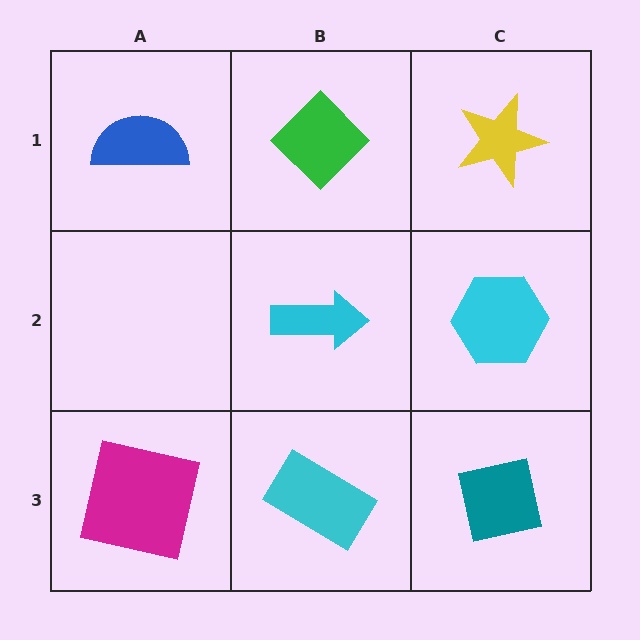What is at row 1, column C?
A yellow star.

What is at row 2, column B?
A cyan arrow.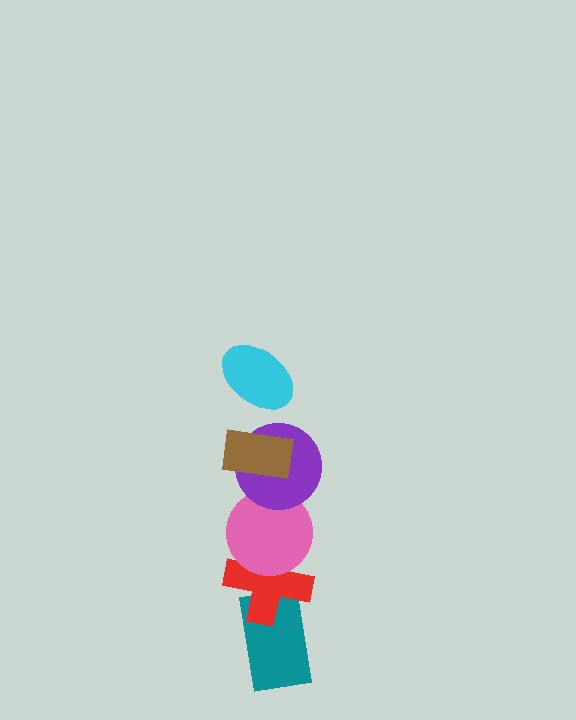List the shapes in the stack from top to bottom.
From top to bottom: the cyan ellipse, the brown rectangle, the purple circle, the pink circle, the red cross, the teal rectangle.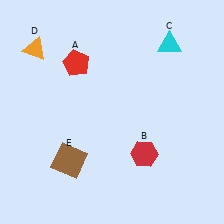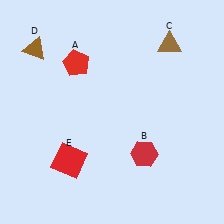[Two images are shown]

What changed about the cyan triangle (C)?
In Image 1, C is cyan. In Image 2, it changed to brown.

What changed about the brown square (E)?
In Image 1, E is brown. In Image 2, it changed to red.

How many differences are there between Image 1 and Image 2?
There are 3 differences between the two images.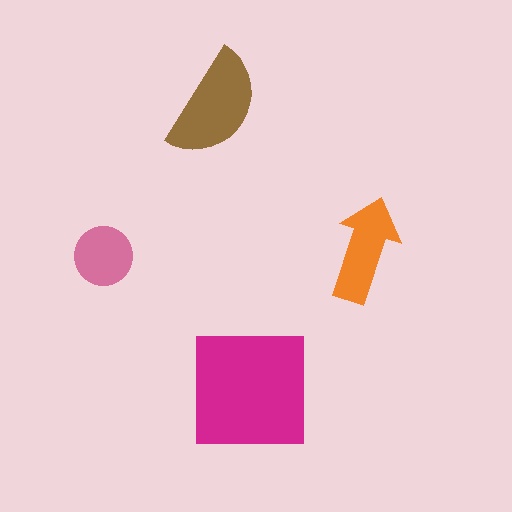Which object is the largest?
The magenta square.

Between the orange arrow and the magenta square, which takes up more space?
The magenta square.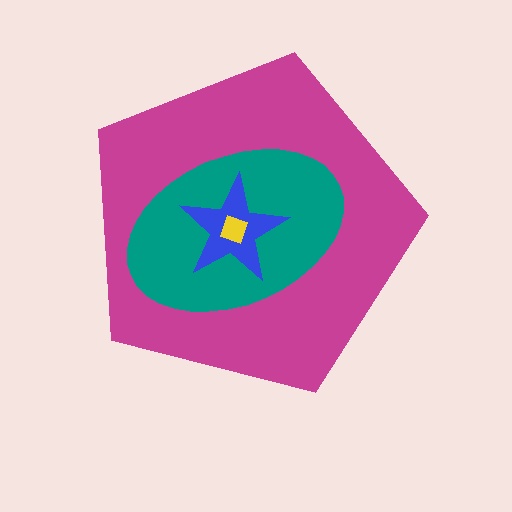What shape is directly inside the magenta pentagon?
The teal ellipse.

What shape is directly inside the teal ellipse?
The blue star.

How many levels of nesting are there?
4.